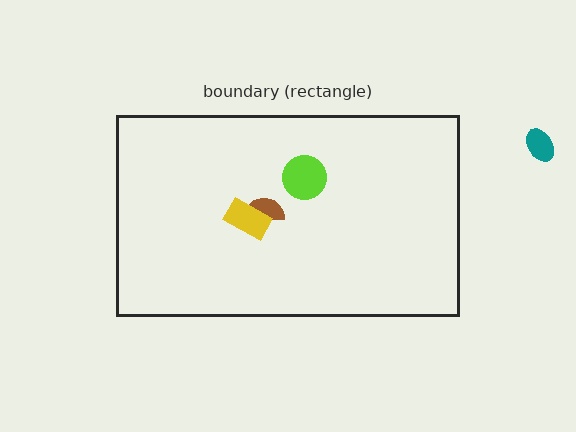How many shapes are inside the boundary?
3 inside, 1 outside.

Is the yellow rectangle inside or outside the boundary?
Inside.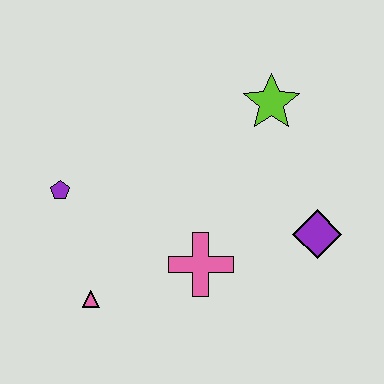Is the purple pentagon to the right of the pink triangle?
No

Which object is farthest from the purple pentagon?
The purple diamond is farthest from the purple pentagon.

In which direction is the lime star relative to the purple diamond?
The lime star is above the purple diamond.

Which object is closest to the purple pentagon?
The pink triangle is closest to the purple pentagon.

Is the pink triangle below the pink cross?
Yes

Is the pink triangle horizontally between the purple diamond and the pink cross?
No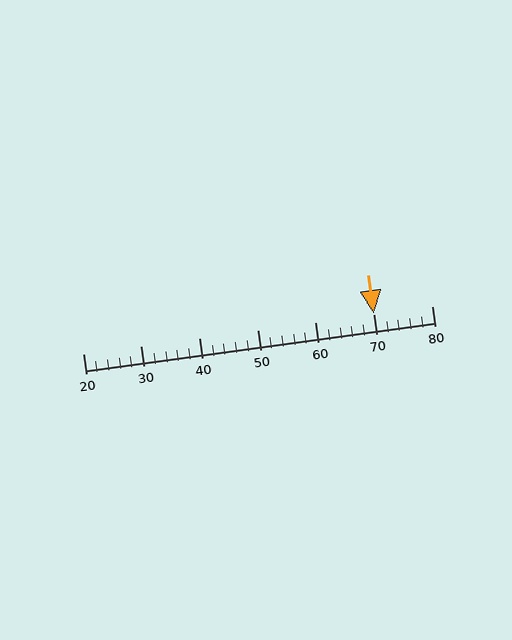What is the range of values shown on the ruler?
The ruler shows values from 20 to 80.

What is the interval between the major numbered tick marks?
The major tick marks are spaced 10 units apart.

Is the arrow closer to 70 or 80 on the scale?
The arrow is closer to 70.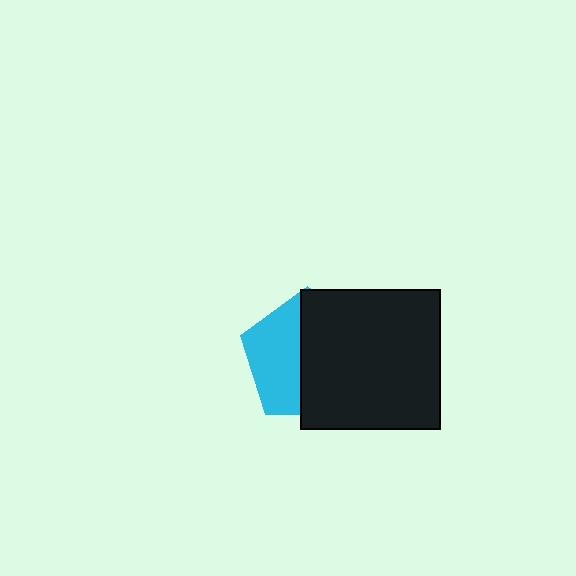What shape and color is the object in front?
The object in front is a black square.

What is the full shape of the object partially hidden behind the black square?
The partially hidden object is a cyan pentagon.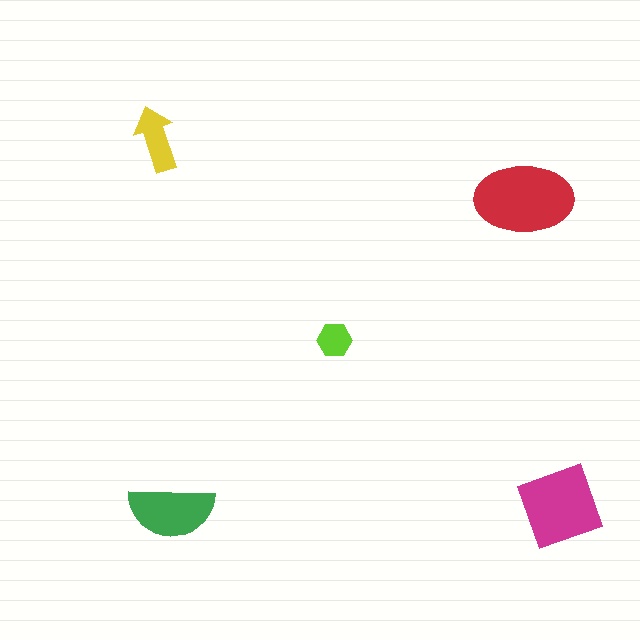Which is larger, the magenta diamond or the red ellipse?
The red ellipse.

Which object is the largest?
The red ellipse.